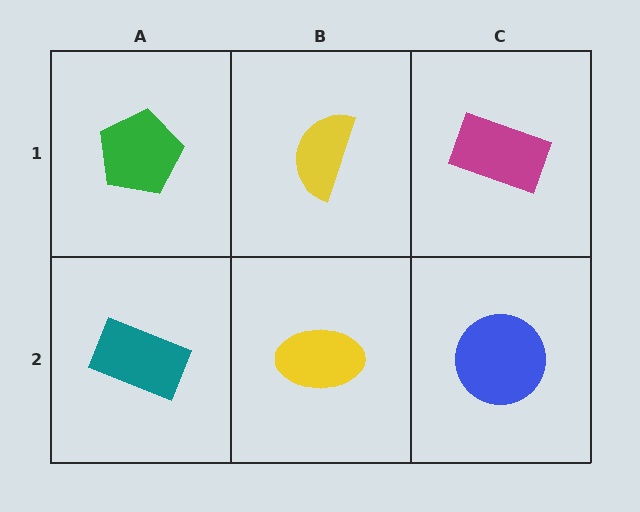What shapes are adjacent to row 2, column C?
A magenta rectangle (row 1, column C), a yellow ellipse (row 2, column B).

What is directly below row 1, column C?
A blue circle.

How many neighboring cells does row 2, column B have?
3.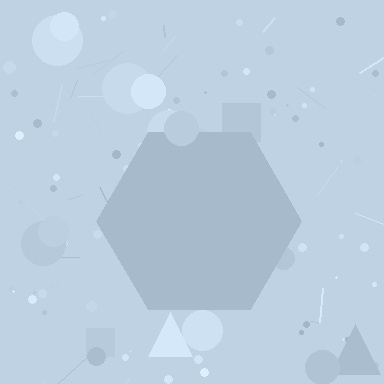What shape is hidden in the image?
A hexagon is hidden in the image.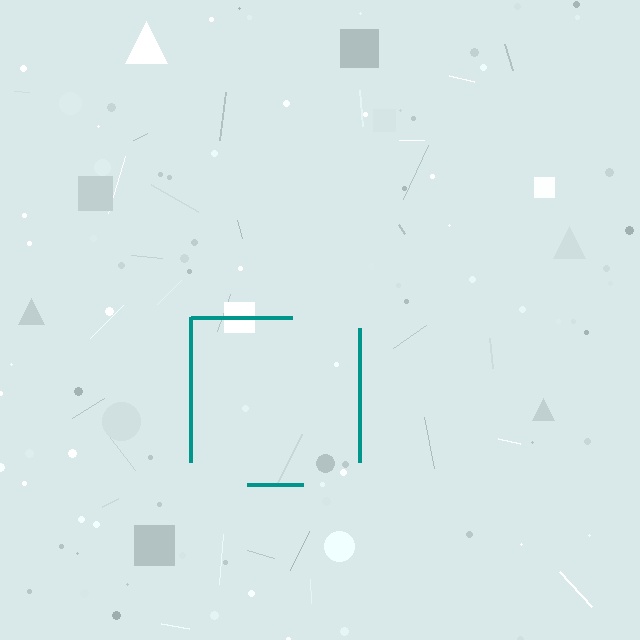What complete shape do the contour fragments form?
The contour fragments form a square.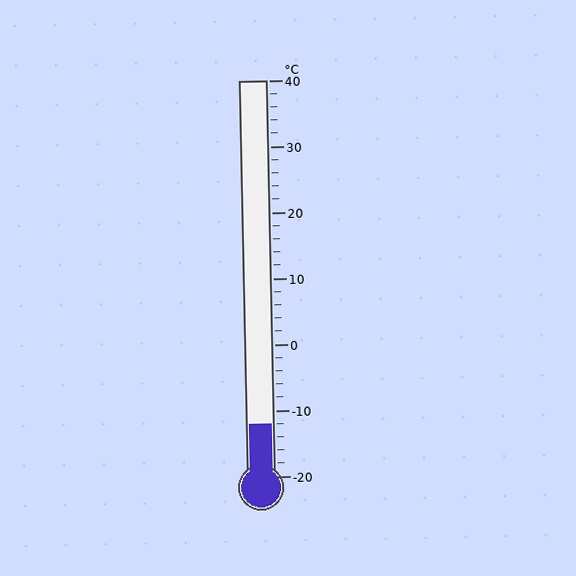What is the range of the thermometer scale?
The thermometer scale ranges from -20°C to 40°C.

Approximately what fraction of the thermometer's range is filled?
The thermometer is filled to approximately 15% of its range.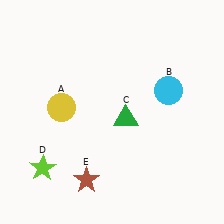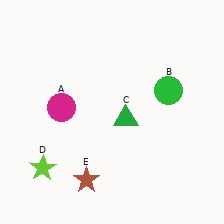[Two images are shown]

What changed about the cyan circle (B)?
In Image 1, B is cyan. In Image 2, it changed to green.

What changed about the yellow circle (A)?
In Image 1, A is yellow. In Image 2, it changed to magenta.